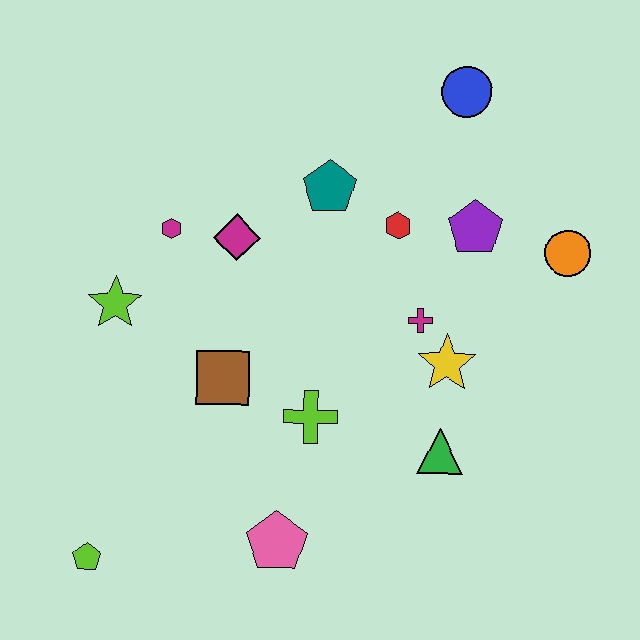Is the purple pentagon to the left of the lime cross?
No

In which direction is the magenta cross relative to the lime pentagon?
The magenta cross is to the right of the lime pentagon.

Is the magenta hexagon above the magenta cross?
Yes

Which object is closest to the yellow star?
The magenta cross is closest to the yellow star.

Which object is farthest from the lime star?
The orange circle is farthest from the lime star.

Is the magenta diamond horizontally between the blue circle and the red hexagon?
No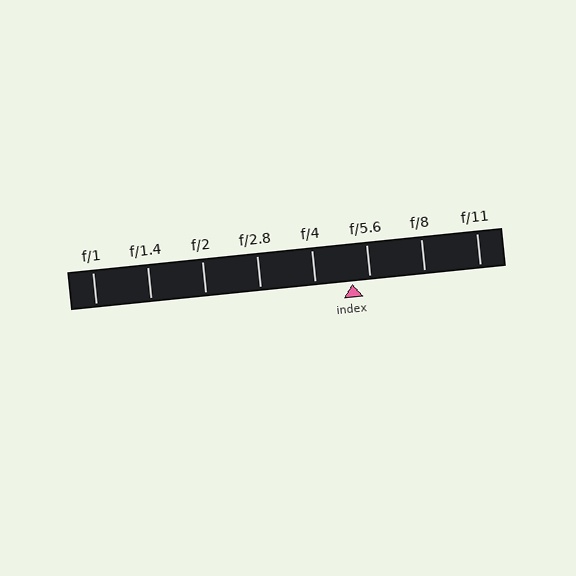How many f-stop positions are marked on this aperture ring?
There are 8 f-stop positions marked.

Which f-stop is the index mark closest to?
The index mark is closest to f/5.6.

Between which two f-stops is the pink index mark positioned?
The index mark is between f/4 and f/5.6.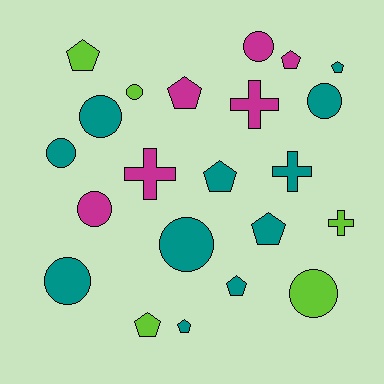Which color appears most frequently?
Teal, with 11 objects.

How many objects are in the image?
There are 22 objects.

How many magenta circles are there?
There are 2 magenta circles.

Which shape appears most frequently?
Circle, with 9 objects.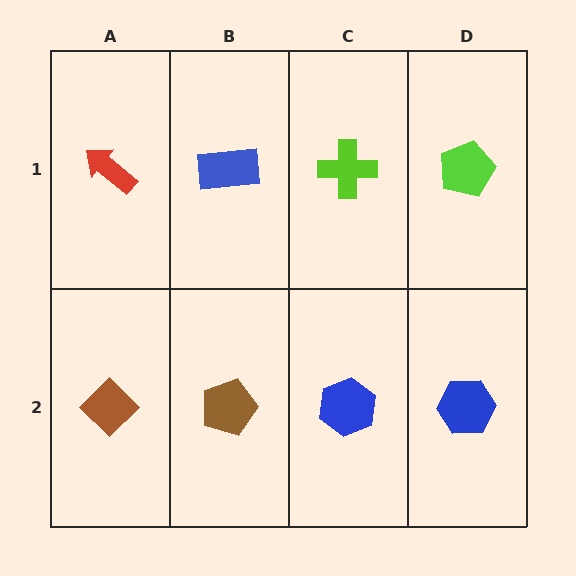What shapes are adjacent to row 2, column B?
A blue rectangle (row 1, column B), a brown diamond (row 2, column A), a blue hexagon (row 2, column C).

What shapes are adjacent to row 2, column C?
A lime cross (row 1, column C), a brown pentagon (row 2, column B), a blue hexagon (row 2, column D).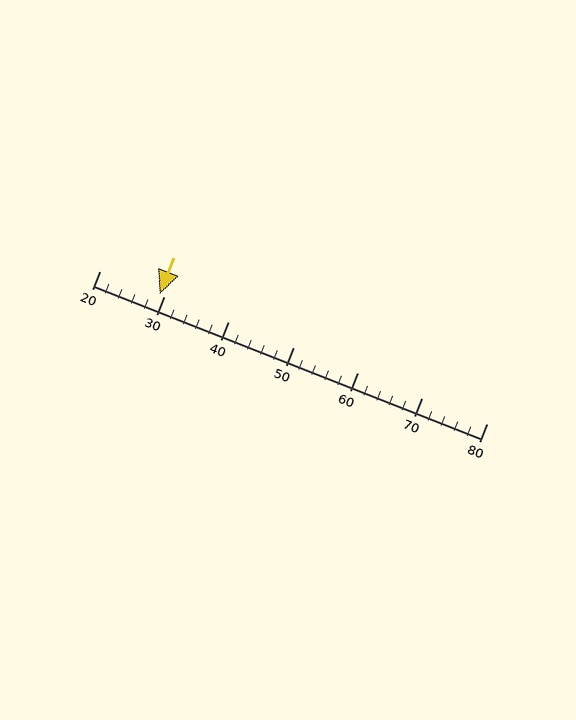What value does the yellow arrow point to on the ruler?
The yellow arrow points to approximately 29.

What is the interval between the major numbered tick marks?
The major tick marks are spaced 10 units apart.